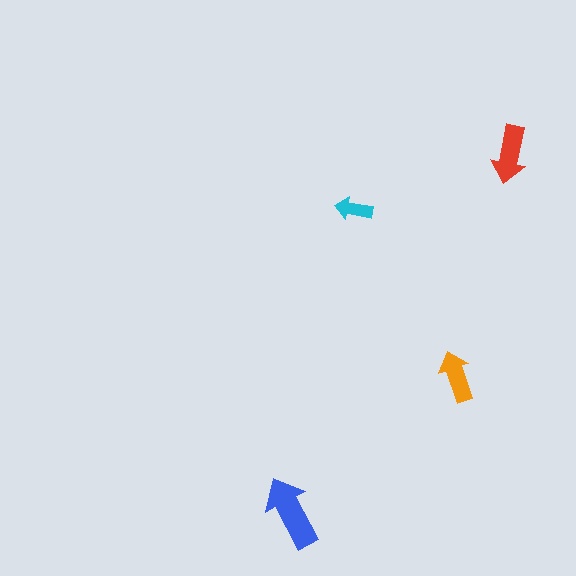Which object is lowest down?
The blue arrow is bottommost.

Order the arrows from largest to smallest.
the blue one, the red one, the orange one, the cyan one.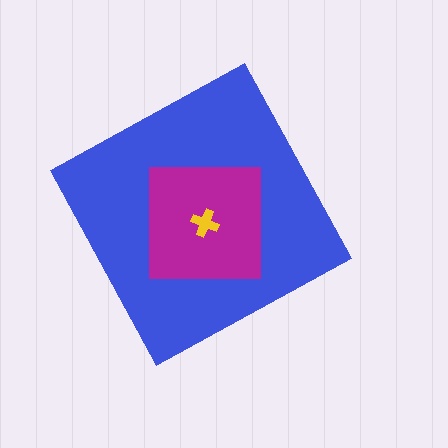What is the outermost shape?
The blue diamond.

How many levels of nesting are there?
3.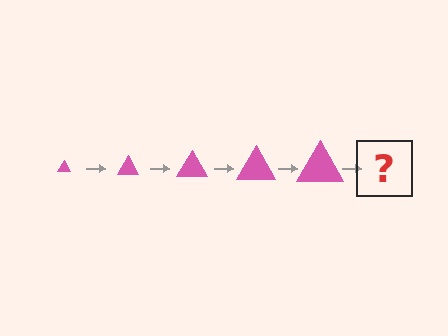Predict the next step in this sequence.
The next step is a pink triangle, larger than the previous one.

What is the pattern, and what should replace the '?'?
The pattern is that the triangle gets progressively larger each step. The '?' should be a pink triangle, larger than the previous one.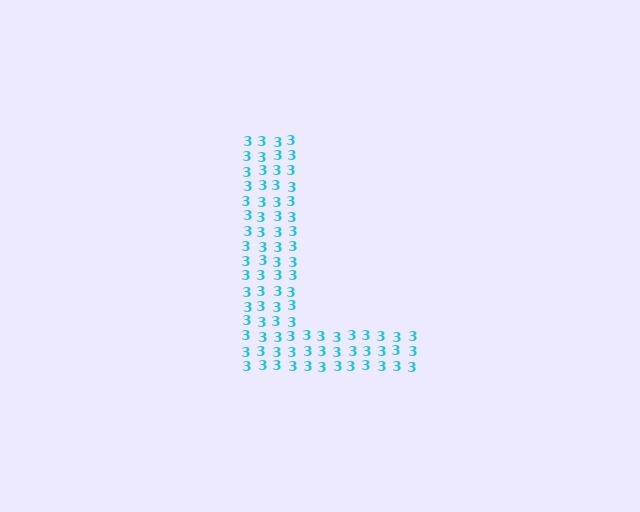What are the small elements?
The small elements are digit 3's.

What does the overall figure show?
The overall figure shows the letter L.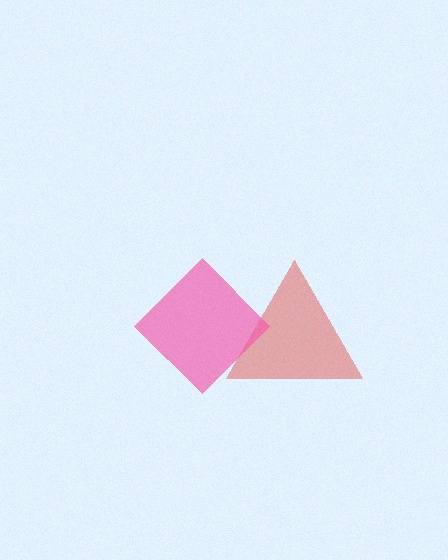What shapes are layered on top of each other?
The layered shapes are: a red triangle, a pink diamond.